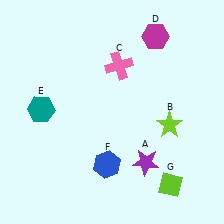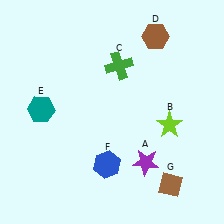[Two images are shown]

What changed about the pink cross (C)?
In Image 1, C is pink. In Image 2, it changed to green.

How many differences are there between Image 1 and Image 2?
There are 3 differences between the two images.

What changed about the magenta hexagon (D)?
In Image 1, D is magenta. In Image 2, it changed to brown.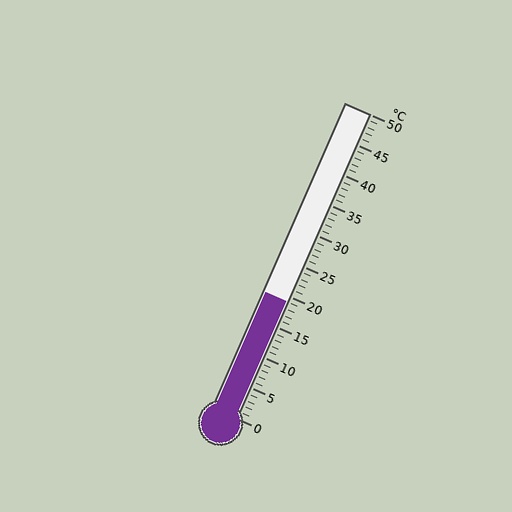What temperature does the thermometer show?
The thermometer shows approximately 19°C.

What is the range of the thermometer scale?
The thermometer scale ranges from 0°C to 50°C.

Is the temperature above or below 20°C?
The temperature is below 20°C.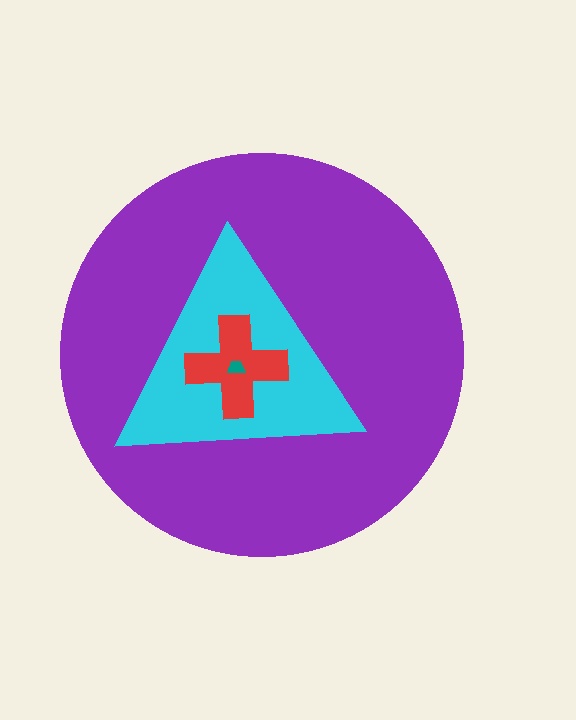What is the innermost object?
The teal trapezoid.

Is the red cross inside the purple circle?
Yes.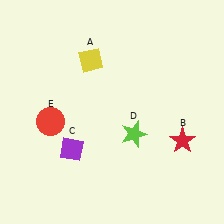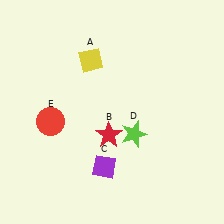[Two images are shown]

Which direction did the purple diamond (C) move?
The purple diamond (C) moved right.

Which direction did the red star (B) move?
The red star (B) moved left.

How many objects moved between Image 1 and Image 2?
2 objects moved between the two images.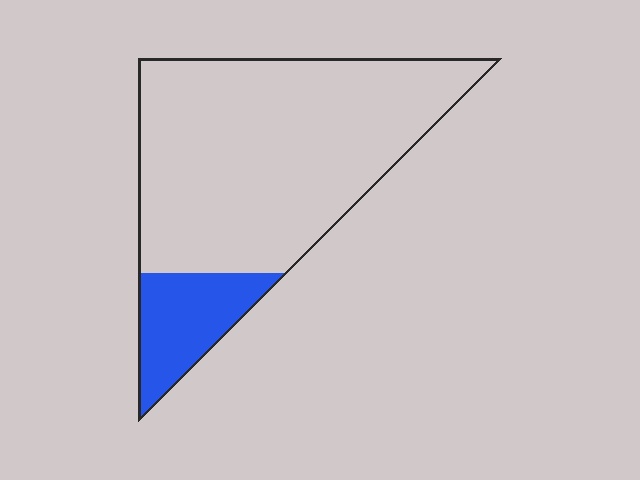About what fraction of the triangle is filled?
About one sixth (1/6).